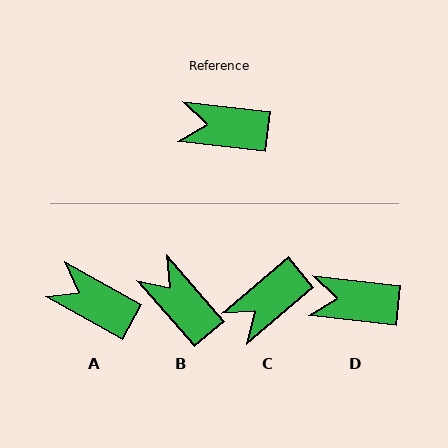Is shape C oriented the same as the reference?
No, it is off by about 47 degrees.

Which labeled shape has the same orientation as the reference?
D.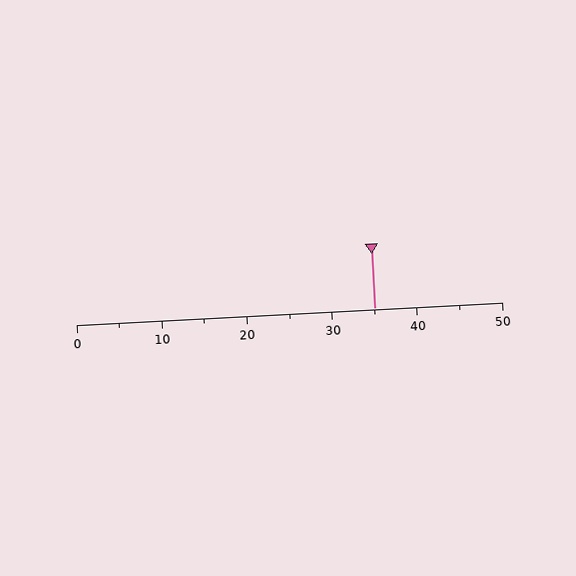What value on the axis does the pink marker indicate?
The marker indicates approximately 35.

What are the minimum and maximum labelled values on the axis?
The axis runs from 0 to 50.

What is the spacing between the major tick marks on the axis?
The major ticks are spaced 10 apart.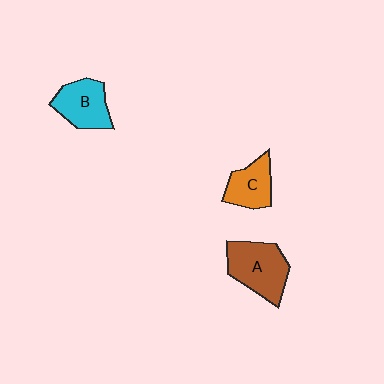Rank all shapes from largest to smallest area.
From largest to smallest: A (brown), B (cyan), C (orange).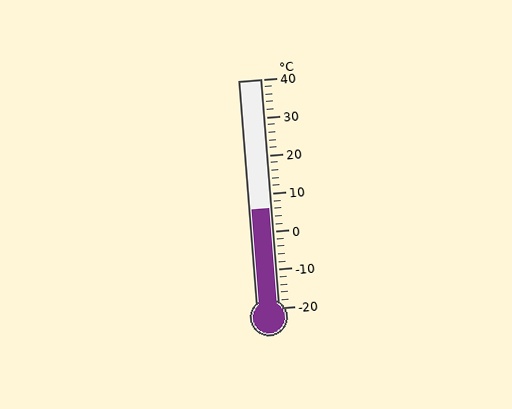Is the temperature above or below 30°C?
The temperature is below 30°C.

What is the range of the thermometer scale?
The thermometer scale ranges from -20°C to 40°C.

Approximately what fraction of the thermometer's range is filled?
The thermometer is filled to approximately 45% of its range.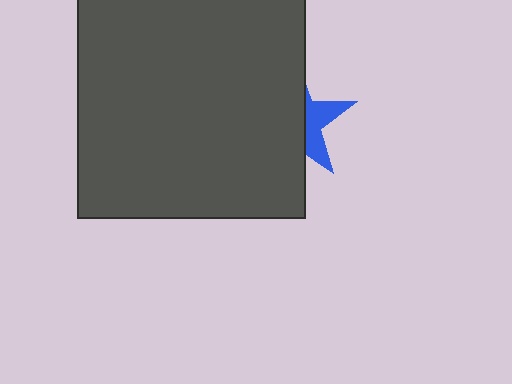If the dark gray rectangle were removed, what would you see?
You would see the complete blue star.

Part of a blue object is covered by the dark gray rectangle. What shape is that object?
It is a star.